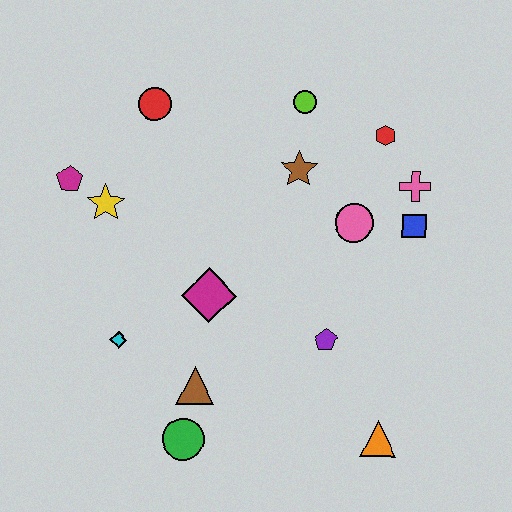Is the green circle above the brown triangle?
No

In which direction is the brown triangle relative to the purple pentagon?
The brown triangle is to the left of the purple pentagon.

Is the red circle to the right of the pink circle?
No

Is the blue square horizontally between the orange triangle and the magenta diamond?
No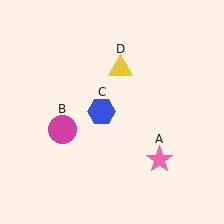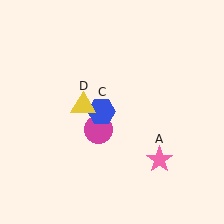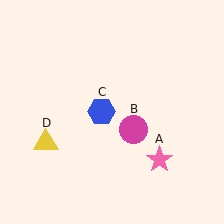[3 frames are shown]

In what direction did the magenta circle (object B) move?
The magenta circle (object B) moved right.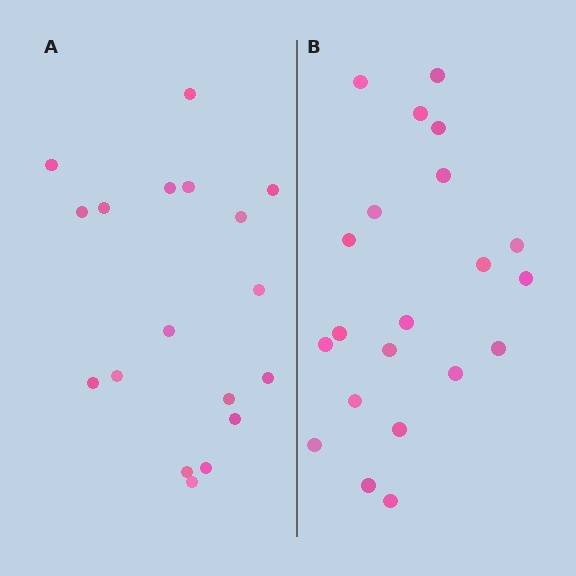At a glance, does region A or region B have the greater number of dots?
Region B (the right region) has more dots.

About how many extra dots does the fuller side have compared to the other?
Region B has just a few more — roughly 2 or 3 more dots than region A.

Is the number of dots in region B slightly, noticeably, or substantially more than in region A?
Region B has only slightly more — the two regions are fairly close. The ratio is roughly 1.2 to 1.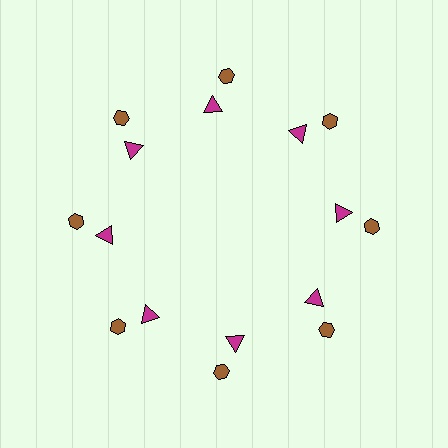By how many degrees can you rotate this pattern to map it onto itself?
The pattern maps onto itself every 45 degrees of rotation.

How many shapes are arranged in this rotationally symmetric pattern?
There are 16 shapes, arranged in 8 groups of 2.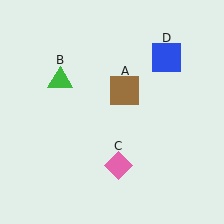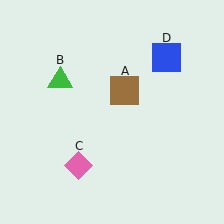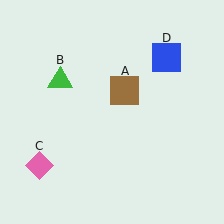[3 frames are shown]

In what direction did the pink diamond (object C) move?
The pink diamond (object C) moved left.